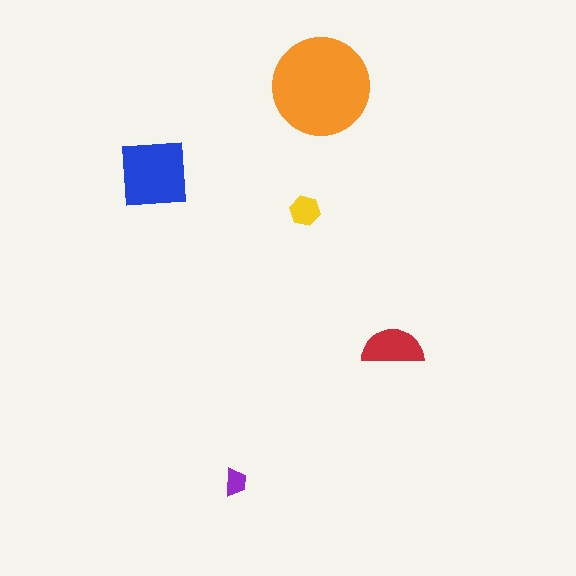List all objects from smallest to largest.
The purple trapezoid, the yellow hexagon, the red semicircle, the blue square, the orange circle.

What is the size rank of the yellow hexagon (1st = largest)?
4th.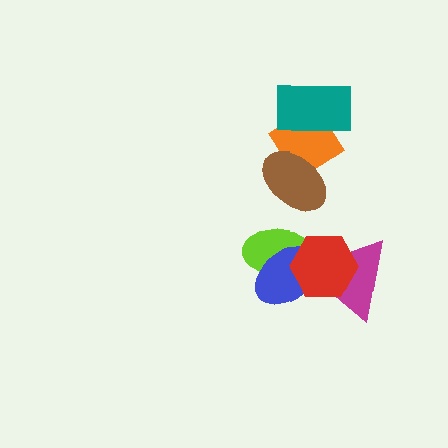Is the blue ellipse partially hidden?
Yes, it is partially covered by another shape.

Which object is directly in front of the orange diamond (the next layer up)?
The brown ellipse is directly in front of the orange diamond.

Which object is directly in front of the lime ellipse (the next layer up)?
The blue ellipse is directly in front of the lime ellipse.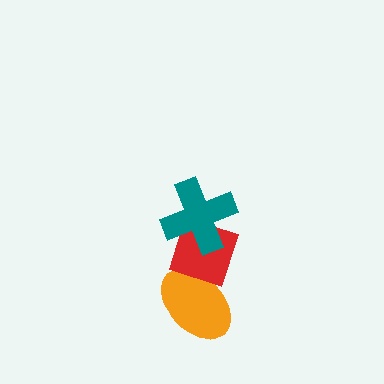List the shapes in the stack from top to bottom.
From top to bottom: the teal cross, the red diamond, the orange ellipse.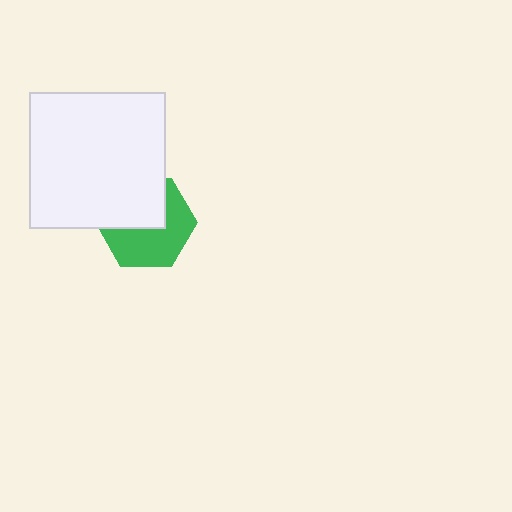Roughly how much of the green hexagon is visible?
About half of it is visible (roughly 56%).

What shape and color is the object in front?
The object in front is a white square.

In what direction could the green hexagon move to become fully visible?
The green hexagon could move down. That would shift it out from behind the white square entirely.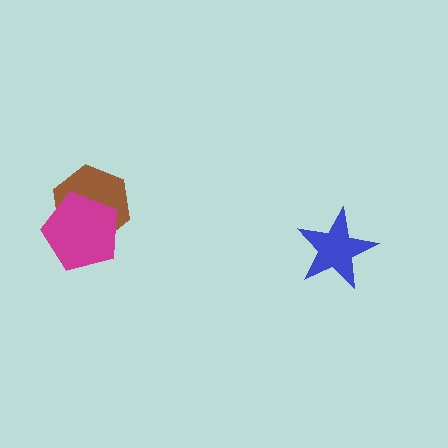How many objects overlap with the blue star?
0 objects overlap with the blue star.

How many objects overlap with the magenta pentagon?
1 object overlaps with the magenta pentagon.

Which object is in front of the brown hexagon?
The magenta pentagon is in front of the brown hexagon.